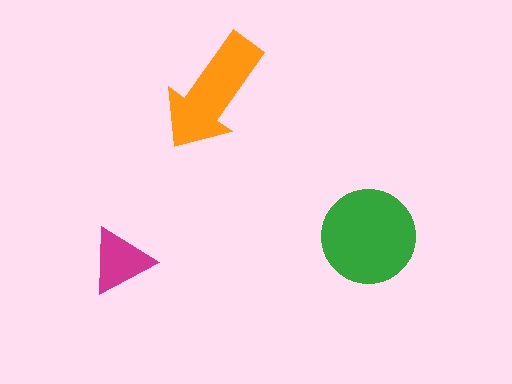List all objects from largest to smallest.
The green circle, the orange arrow, the magenta triangle.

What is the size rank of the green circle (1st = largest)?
1st.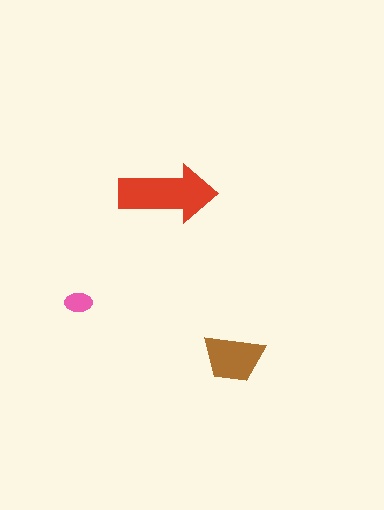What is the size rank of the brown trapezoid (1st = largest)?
2nd.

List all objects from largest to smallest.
The red arrow, the brown trapezoid, the pink ellipse.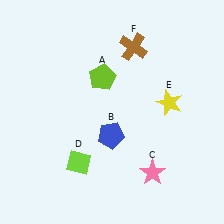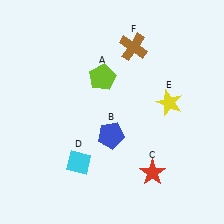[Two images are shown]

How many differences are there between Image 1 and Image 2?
There are 2 differences between the two images.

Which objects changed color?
C changed from pink to red. D changed from lime to cyan.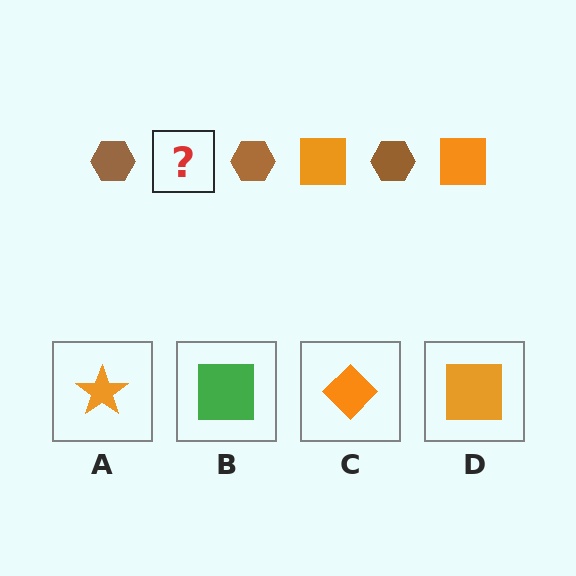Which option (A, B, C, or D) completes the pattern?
D.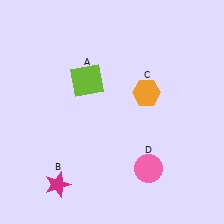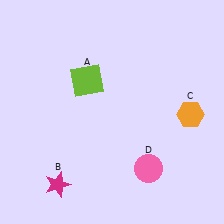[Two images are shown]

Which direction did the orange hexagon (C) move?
The orange hexagon (C) moved right.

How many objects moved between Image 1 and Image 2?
1 object moved between the two images.